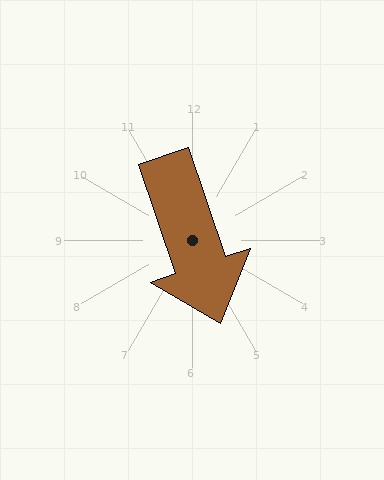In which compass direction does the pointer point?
South.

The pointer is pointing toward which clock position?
Roughly 5 o'clock.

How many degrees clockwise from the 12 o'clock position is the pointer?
Approximately 161 degrees.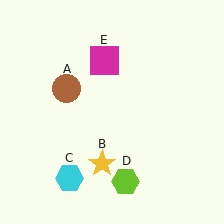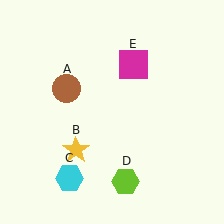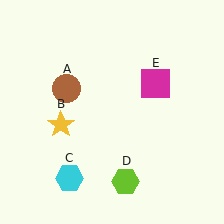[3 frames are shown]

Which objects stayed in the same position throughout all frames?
Brown circle (object A) and cyan hexagon (object C) and lime hexagon (object D) remained stationary.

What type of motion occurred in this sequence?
The yellow star (object B), magenta square (object E) rotated clockwise around the center of the scene.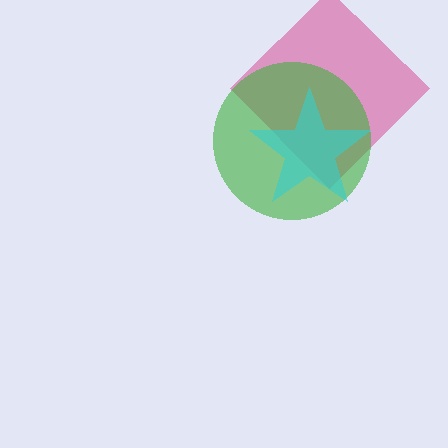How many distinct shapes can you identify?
There are 3 distinct shapes: a magenta diamond, a green circle, a cyan star.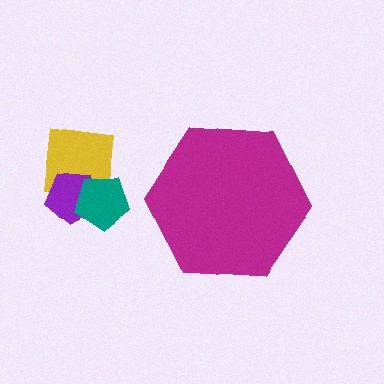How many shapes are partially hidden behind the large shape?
0 shapes are partially hidden.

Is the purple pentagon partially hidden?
No, the purple pentagon is fully visible.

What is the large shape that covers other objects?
A magenta hexagon.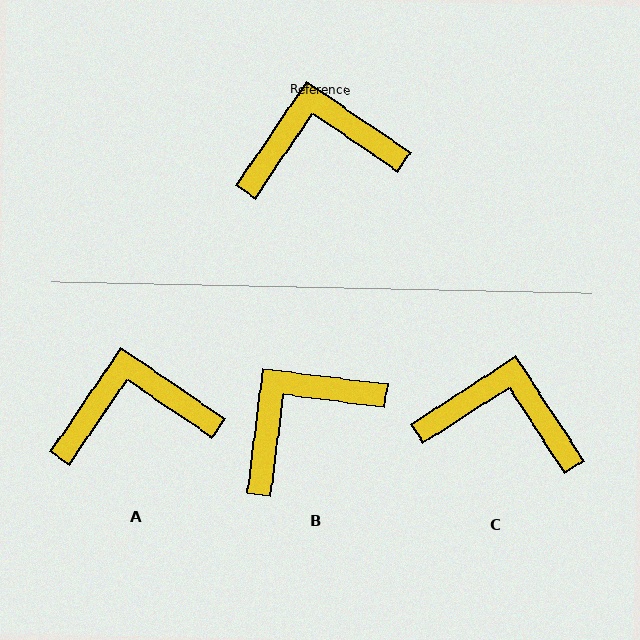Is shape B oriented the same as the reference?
No, it is off by about 27 degrees.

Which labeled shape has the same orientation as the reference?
A.